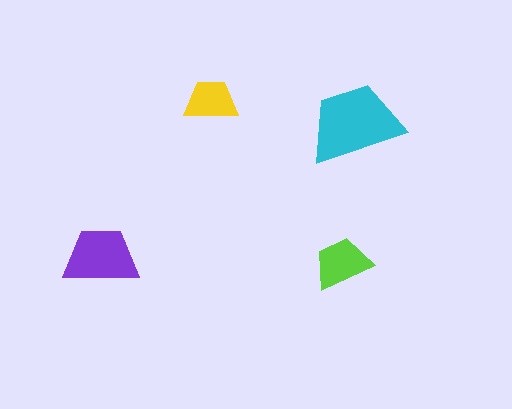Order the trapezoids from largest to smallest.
the cyan one, the purple one, the lime one, the yellow one.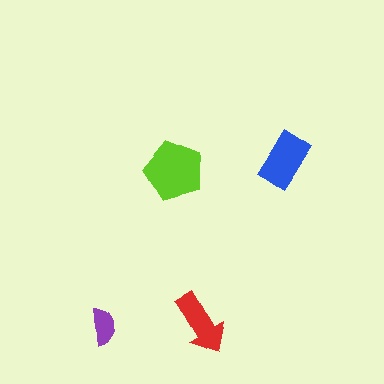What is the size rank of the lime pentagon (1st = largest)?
1st.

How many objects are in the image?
There are 4 objects in the image.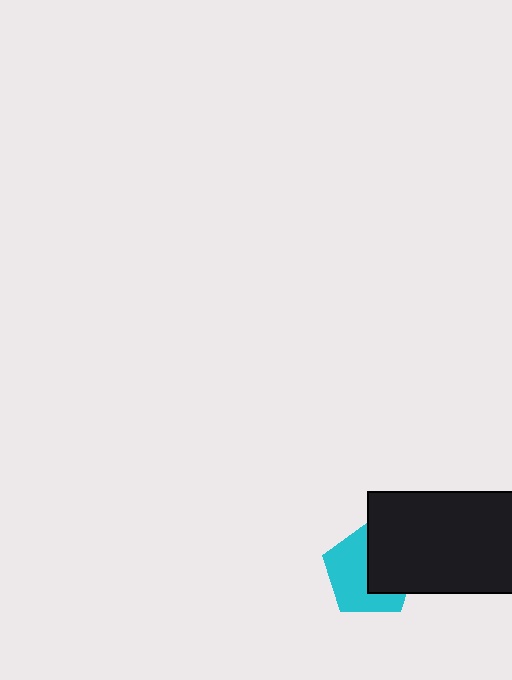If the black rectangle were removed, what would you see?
You would see the complete cyan pentagon.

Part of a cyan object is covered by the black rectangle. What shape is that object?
It is a pentagon.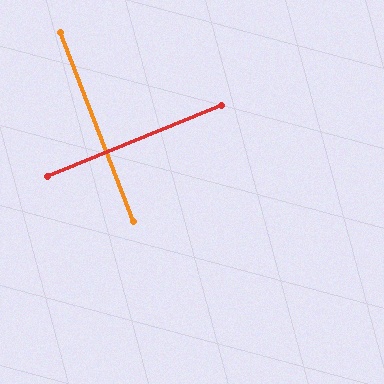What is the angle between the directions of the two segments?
Approximately 89 degrees.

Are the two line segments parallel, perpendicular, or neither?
Perpendicular — they meet at approximately 89°.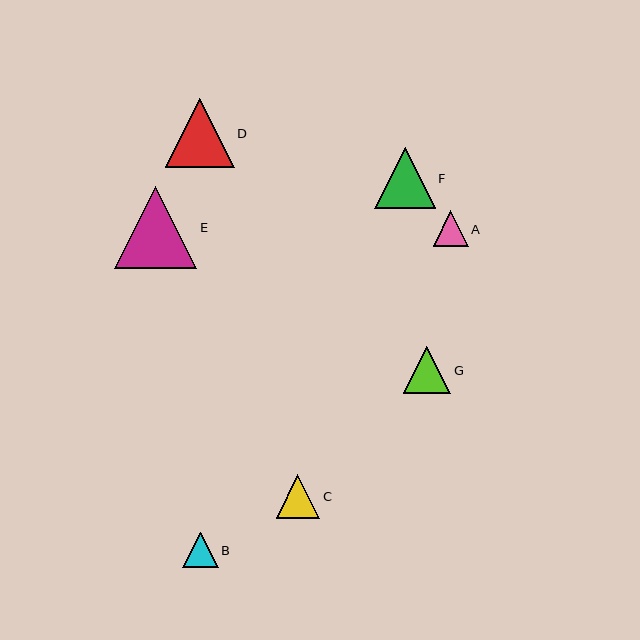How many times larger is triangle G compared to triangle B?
Triangle G is approximately 1.3 times the size of triangle B.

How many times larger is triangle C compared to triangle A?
Triangle C is approximately 1.2 times the size of triangle A.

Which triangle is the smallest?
Triangle A is the smallest with a size of approximately 35 pixels.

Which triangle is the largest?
Triangle E is the largest with a size of approximately 82 pixels.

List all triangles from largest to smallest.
From largest to smallest: E, D, F, G, C, B, A.